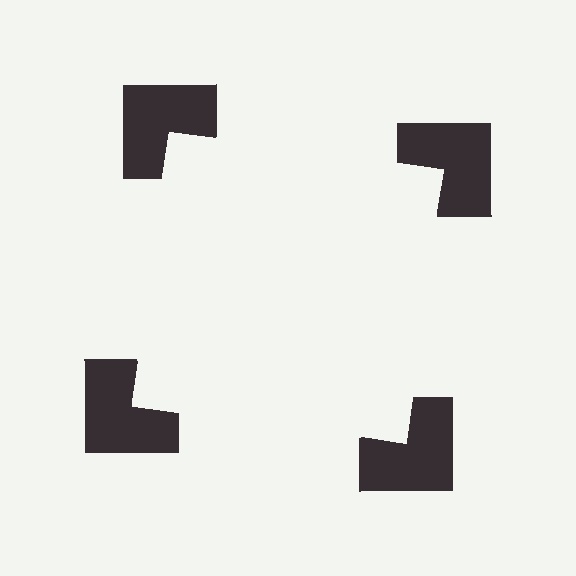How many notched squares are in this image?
There are 4 — one at each vertex of the illusory square.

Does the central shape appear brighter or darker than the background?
It typically appears slightly brighter than the background, even though no actual brightness change is drawn.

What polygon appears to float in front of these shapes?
An illusory square — its edges are inferred from the aligned wedge cuts in the notched squares, not physically drawn.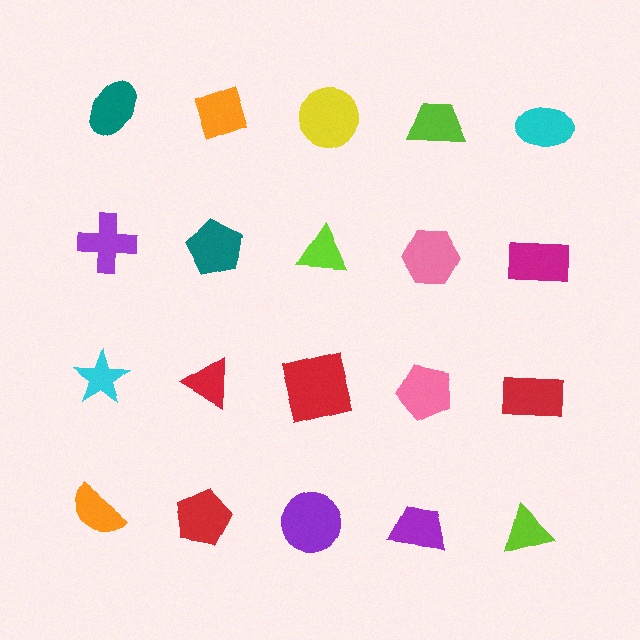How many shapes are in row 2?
5 shapes.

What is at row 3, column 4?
A pink pentagon.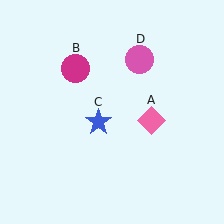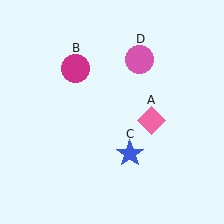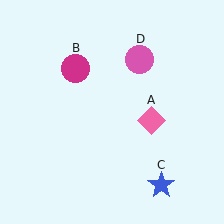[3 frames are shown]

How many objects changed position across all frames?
1 object changed position: blue star (object C).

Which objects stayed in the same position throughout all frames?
Pink diamond (object A) and magenta circle (object B) and pink circle (object D) remained stationary.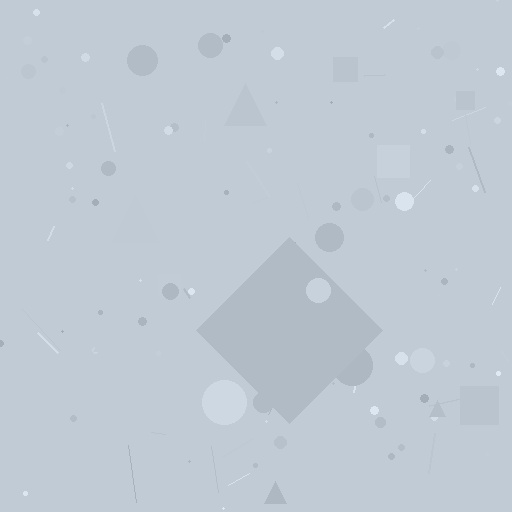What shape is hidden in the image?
A diamond is hidden in the image.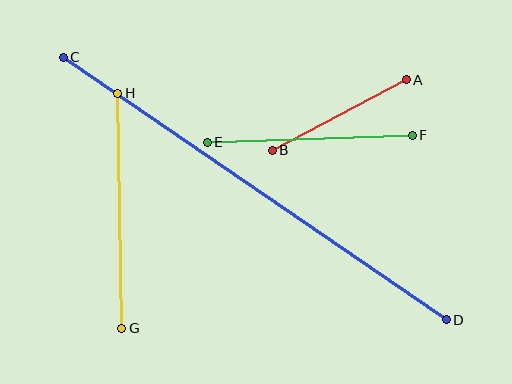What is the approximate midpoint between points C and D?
The midpoint is at approximately (255, 189) pixels.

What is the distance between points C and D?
The distance is approximately 464 pixels.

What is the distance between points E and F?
The distance is approximately 205 pixels.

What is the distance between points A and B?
The distance is approximately 151 pixels.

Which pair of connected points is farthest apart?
Points C and D are farthest apart.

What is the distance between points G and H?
The distance is approximately 235 pixels.